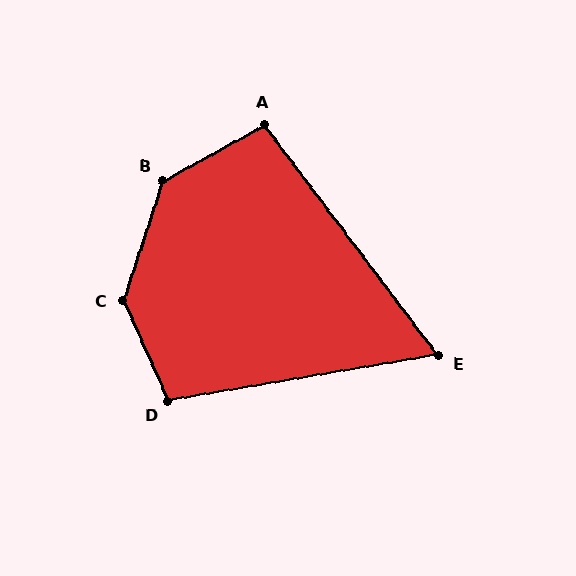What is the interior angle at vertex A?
Approximately 98 degrees (obtuse).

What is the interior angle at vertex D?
Approximately 104 degrees (obtuse).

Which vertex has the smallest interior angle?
E, at approximately 63 degrees.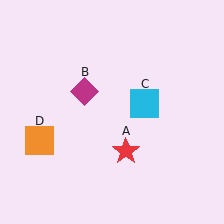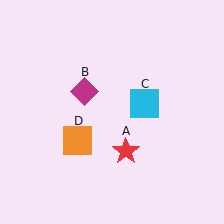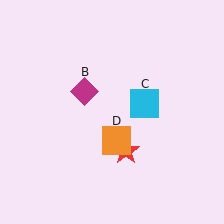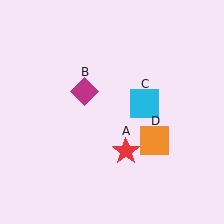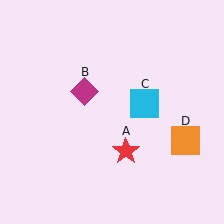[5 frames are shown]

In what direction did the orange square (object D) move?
The orange square (object D) moved right.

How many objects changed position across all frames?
1 object changed position: orange square (object D).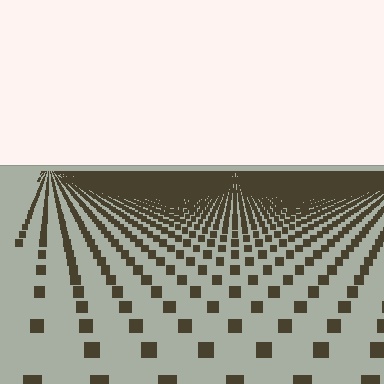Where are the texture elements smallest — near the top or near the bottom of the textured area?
Near the top.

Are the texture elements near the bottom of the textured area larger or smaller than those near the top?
Larger. Near the bottom, elements are closer to the viewer and appear at a bigger on-screen size.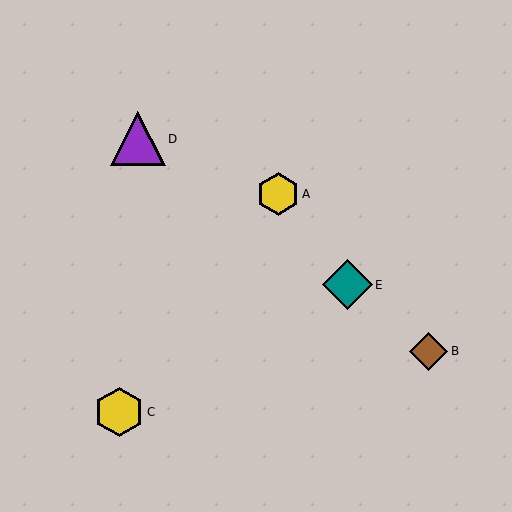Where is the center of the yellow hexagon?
The center of the yellow hexagon is at (119, 412).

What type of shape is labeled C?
Shape C is a yellow hexagon.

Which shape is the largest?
The purple triangle (labeled D) is the largest.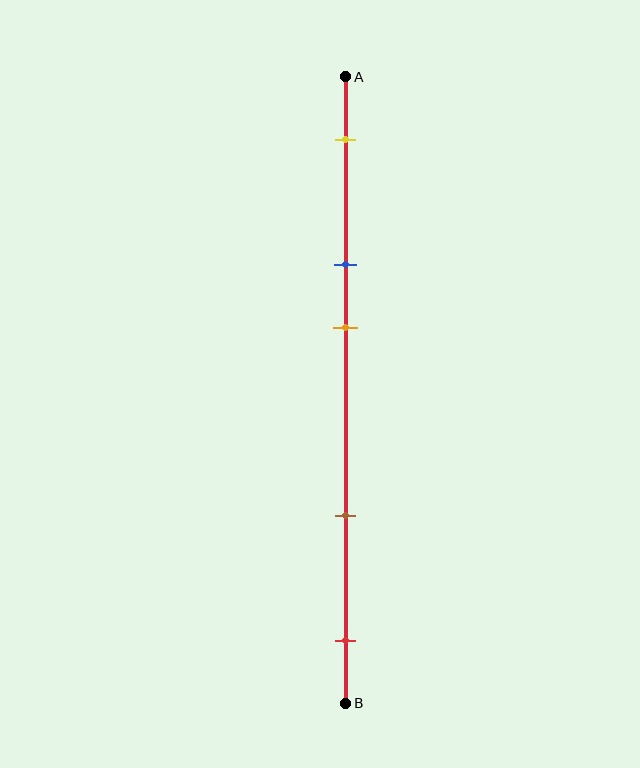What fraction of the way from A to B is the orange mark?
The orange mark is approximately 40% (0.4) of the way from A to B.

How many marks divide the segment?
There are 5 marks dividing the segment.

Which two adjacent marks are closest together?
The blue and orange marks are the closest adjacent pair.